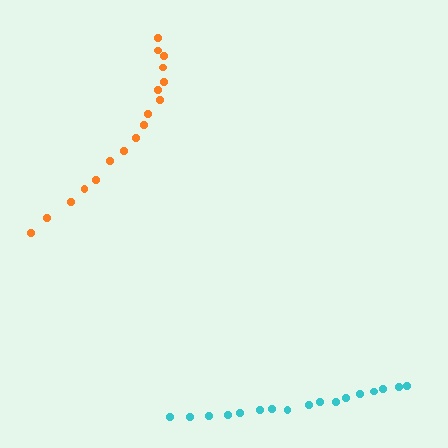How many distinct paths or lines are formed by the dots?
There are 2 distinct paths.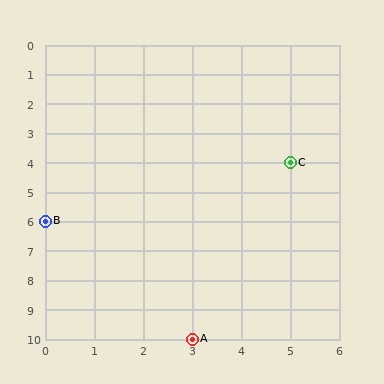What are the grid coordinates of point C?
Point C is at grid coordinates (5, 4).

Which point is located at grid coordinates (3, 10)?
Point A is at (3, 10).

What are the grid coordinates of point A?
Point A is at grid coordinates (3, 10).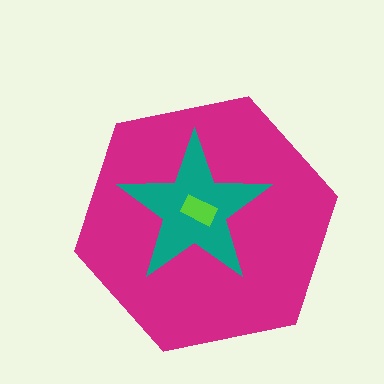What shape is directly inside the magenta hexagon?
The teal star.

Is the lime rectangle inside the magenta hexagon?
Yes.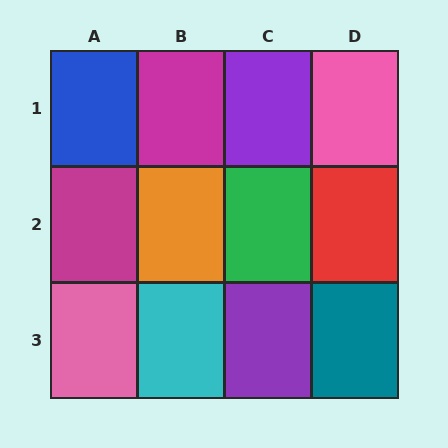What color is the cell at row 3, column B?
Cyan.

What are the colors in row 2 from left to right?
Magenta, orange, green, red.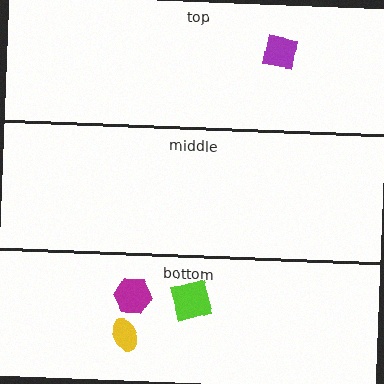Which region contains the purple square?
The top region.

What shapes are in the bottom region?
The magenta hexagon, the yellow ellipse, the lime square.